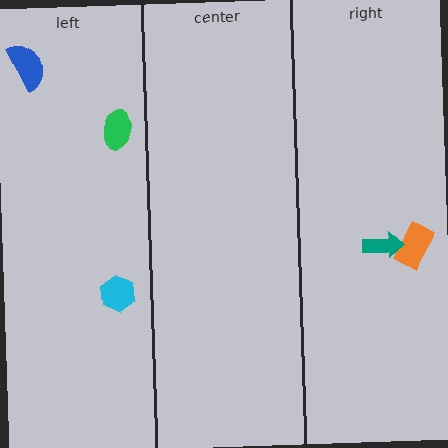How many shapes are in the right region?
2.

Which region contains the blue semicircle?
The left region.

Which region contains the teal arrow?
The right region.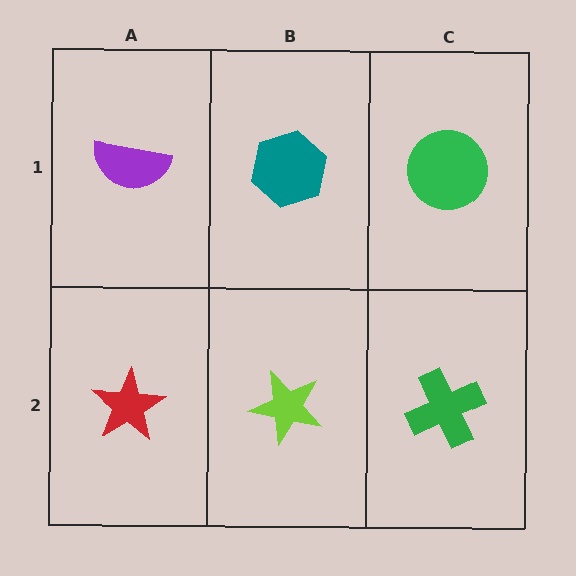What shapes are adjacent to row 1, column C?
A green cross (row 2, column C), a teal hexagon (row 1, column B).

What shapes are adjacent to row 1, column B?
A lime star (row 2, column B), a purple semicircle (row 1, column A), a green circle (row 1, column C).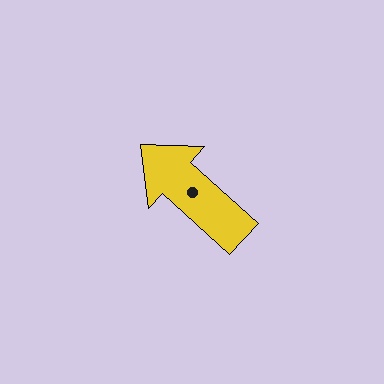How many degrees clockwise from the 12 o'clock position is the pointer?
Approximately 312 degrees.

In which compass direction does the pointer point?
Northwest.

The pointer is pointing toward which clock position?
Roughly 10 o'clock.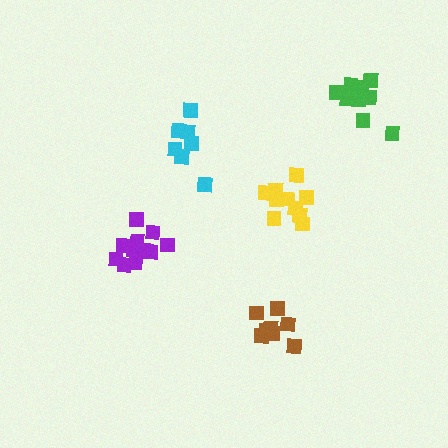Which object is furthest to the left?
The purple cluster is leftmost.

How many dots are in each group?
Group 1: 8 dots, Group 2: 11 dots, Group 3: 7 dots, Group 4: 10 dots, Group 5: 10 dots (46 total).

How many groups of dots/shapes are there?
There are 5 groups.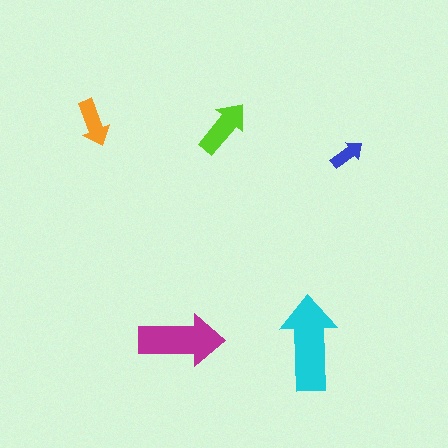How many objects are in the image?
There are 5 objects in the image.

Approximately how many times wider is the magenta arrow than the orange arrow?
About 2 times wider.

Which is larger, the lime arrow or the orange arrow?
The lime one.